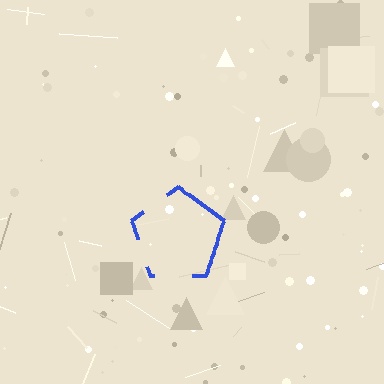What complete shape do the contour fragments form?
The contour fragments form a pentagon.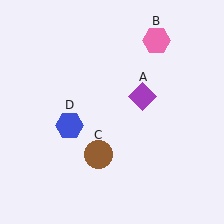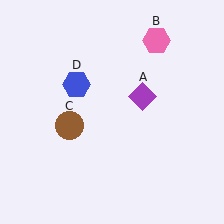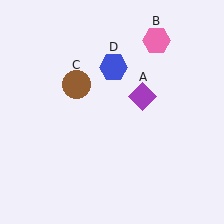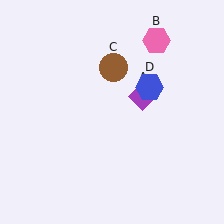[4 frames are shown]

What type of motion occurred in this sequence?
The brown circle (object C), blue hexagon (object D) rotated clockwise around the center of the scene.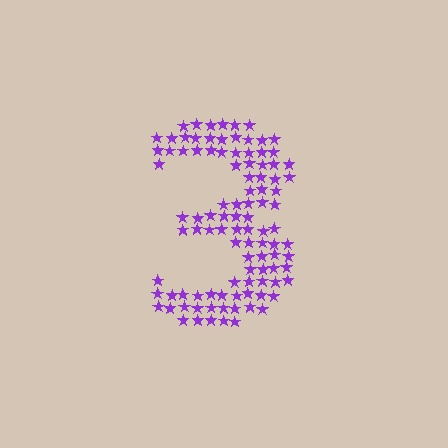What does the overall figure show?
The overall figure shows the digit 3.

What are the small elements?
The small elements are stars.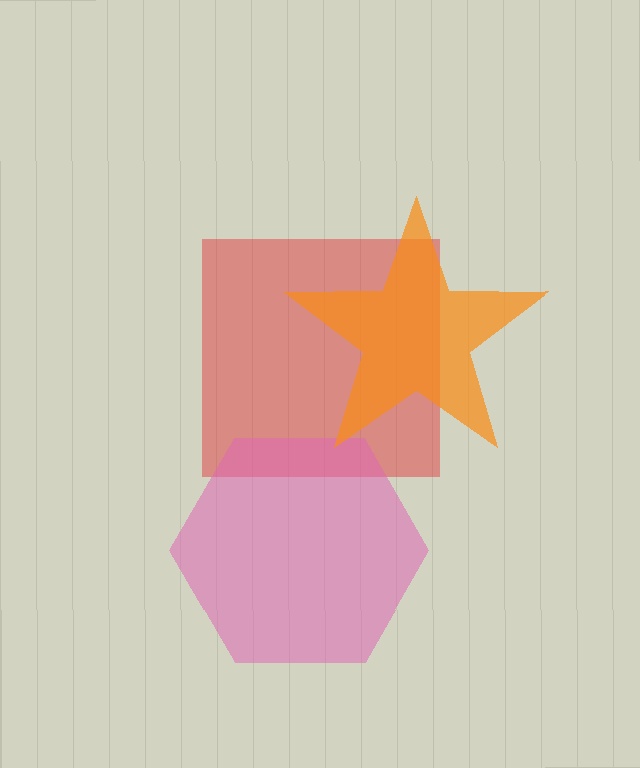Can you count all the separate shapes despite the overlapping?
Yes, there are 3 separate shapes.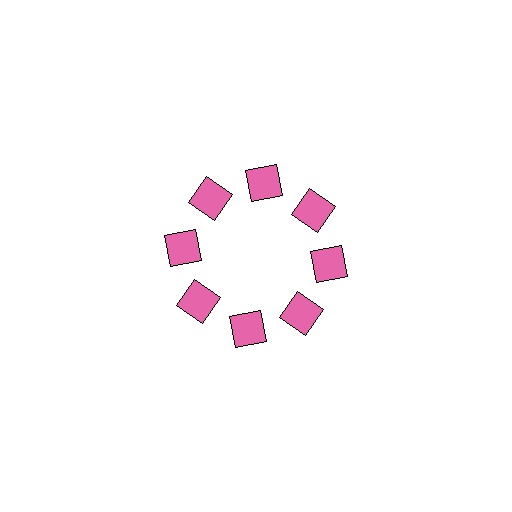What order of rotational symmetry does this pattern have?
This pattern has 8-fold rotational symmetry.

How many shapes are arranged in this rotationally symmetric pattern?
There are 8 shapes, arranged in 8 groups of 1.